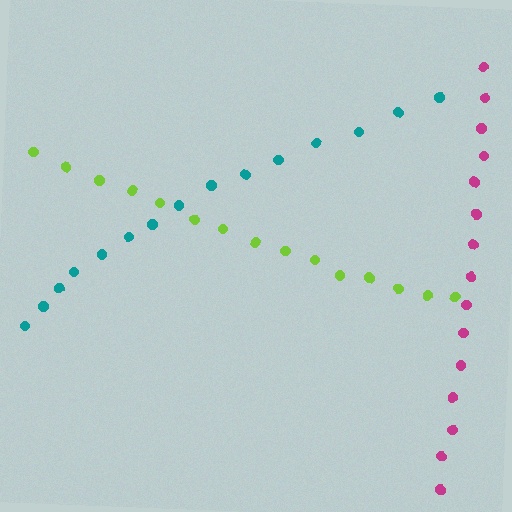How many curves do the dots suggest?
There are 3 distinct paths.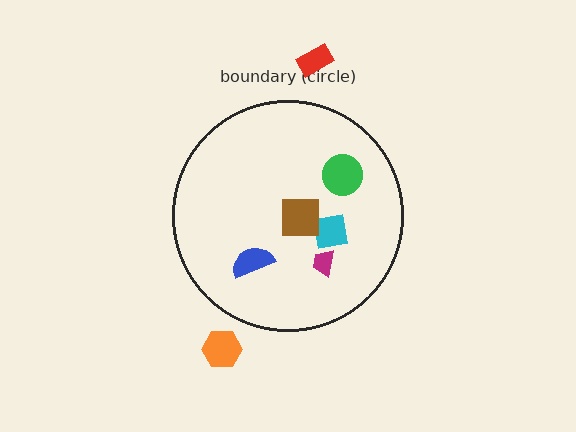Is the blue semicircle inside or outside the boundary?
Inside.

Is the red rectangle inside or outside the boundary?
Outside.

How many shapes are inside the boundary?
5 inside, 2 outside.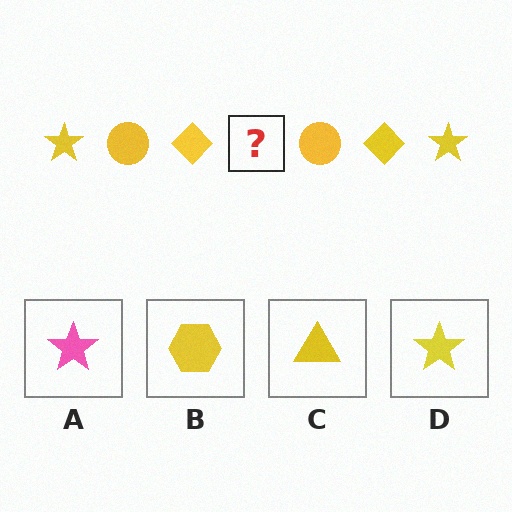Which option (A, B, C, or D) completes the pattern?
D.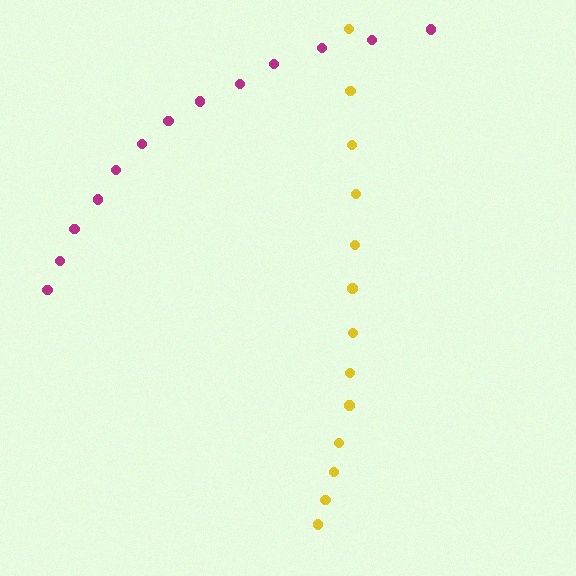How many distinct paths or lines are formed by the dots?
There are 2 distinct paths.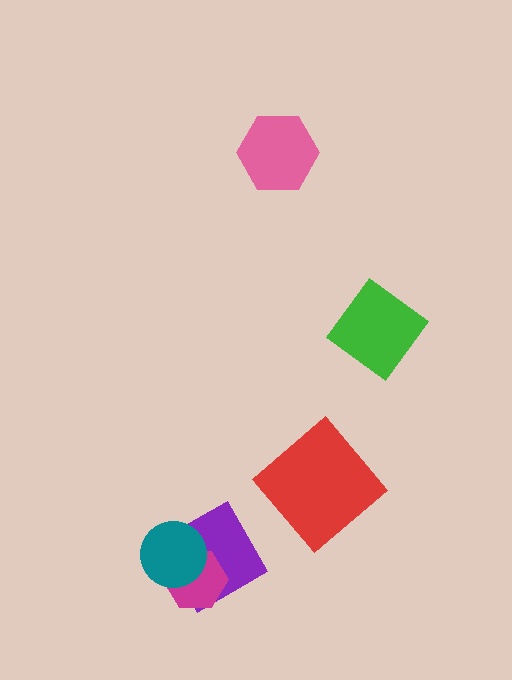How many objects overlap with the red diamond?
0 objects overlap with the red diamond.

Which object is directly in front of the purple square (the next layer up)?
The magenta hexagon is directly in front of the purple square.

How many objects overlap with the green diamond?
0 objects overlap with the green diamond.